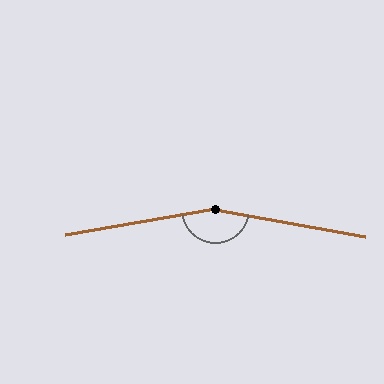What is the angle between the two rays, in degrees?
Approximately 160 degrees.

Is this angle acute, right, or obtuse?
It is obtuse.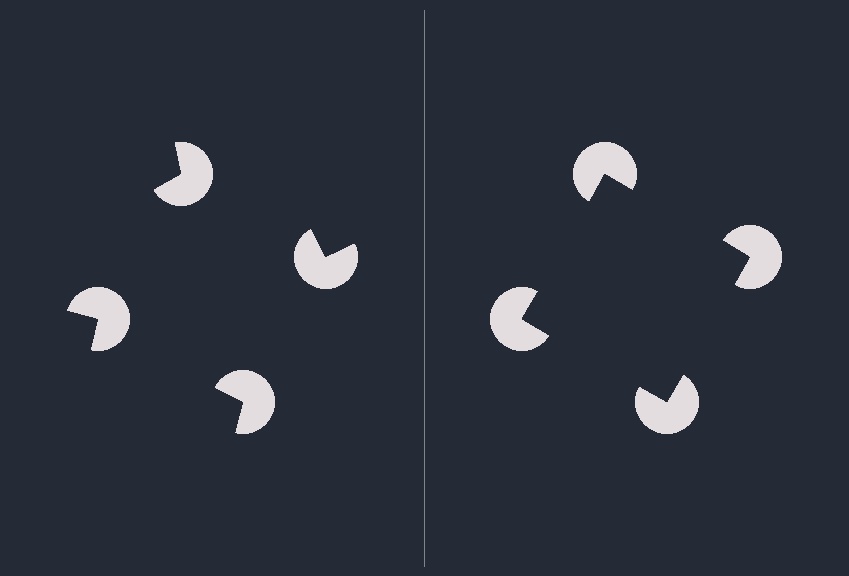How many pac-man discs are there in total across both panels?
8 — 4 on each side.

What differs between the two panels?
The pac-man discs are positioned identically on both sides; only the wedge orientations differ. On the right they align to a square; on the left they are misaligned.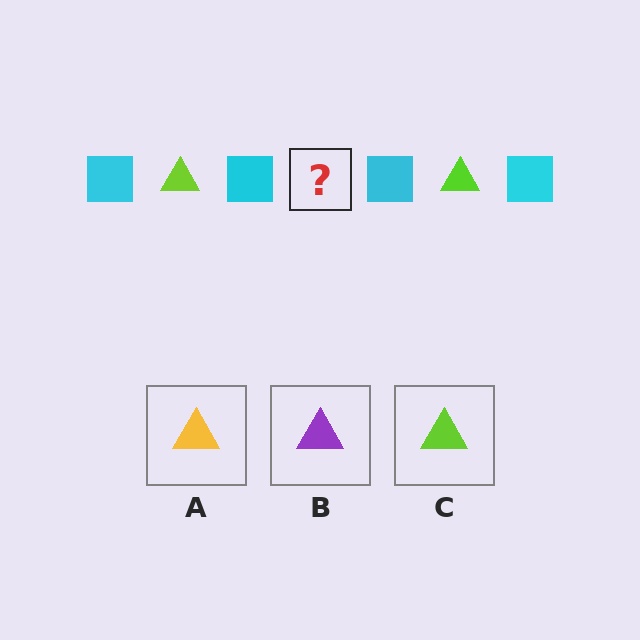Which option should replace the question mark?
Option C.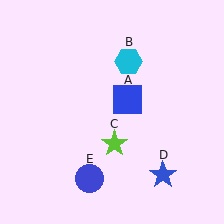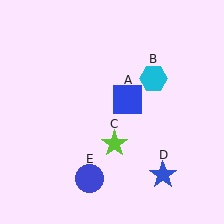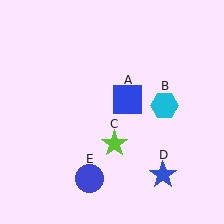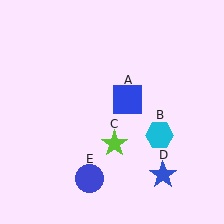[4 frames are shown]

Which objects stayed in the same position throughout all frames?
Blue square (object A) and lime star (object C) and blue star (object D) and blue circle (object E) remained stationary.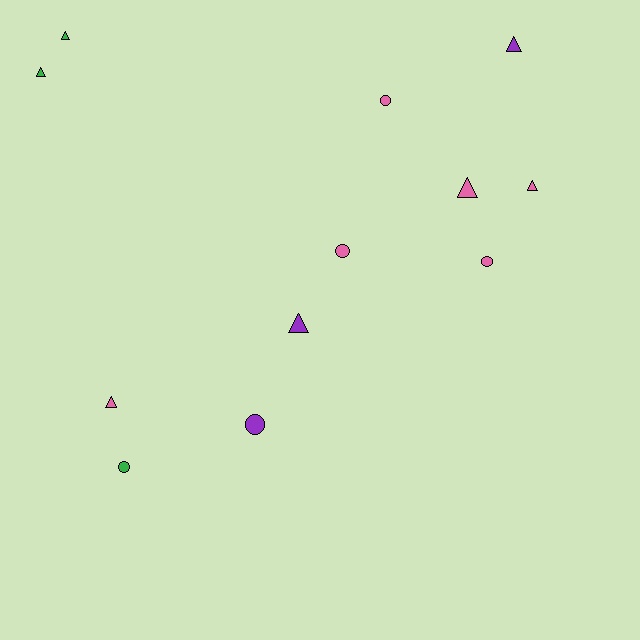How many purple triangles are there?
There are 2 purple triangles.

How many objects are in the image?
There are 12 objects.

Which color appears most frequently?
Pink, with 6 objects.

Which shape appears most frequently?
Triangle, with 7 objects.